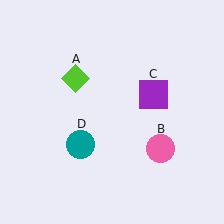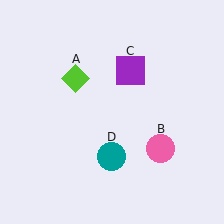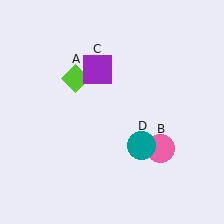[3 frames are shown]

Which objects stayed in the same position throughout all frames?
Lime diamond (object A) and pink circle (object B) remained stationary.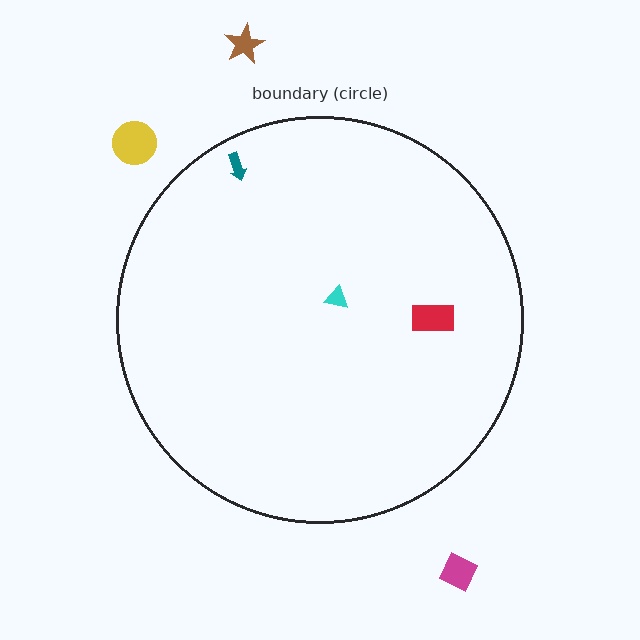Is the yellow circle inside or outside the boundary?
Outside.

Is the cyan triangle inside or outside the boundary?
Inside.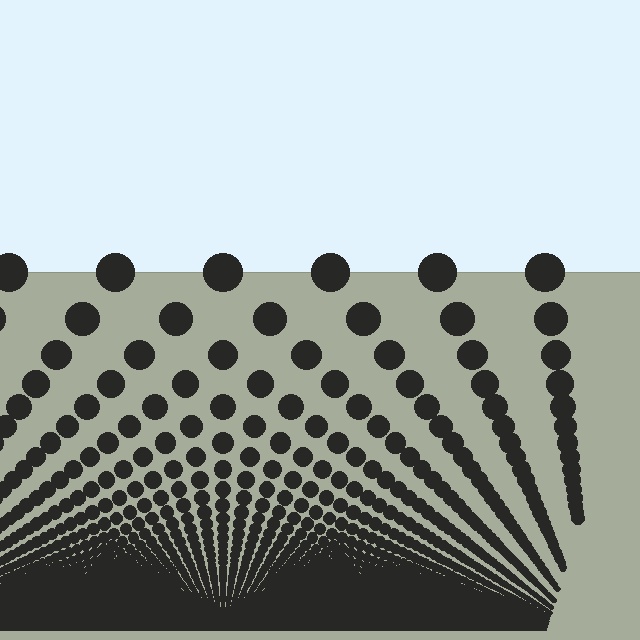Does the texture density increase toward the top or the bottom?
Density increases toward the bottom.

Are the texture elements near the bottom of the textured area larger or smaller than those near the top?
Smaller. The gradient is inverted — elements near the bottom are smaller and denser.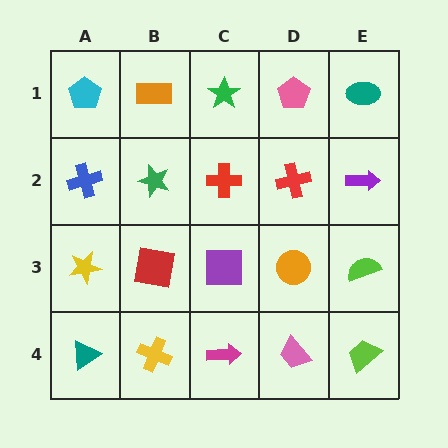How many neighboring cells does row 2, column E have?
3.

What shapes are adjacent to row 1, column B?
A green star (row 2, column B), a cyan pentagon (row 1, column A), a green star (row 1, column C).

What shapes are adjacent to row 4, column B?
A red square (row 3, column B), a teal triangle (row 4, column A), a magenta arrow (row 4, column C).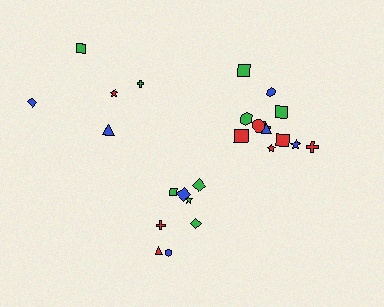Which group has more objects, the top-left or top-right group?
The top-right group.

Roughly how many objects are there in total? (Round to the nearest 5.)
Roughly 25 objects in total.